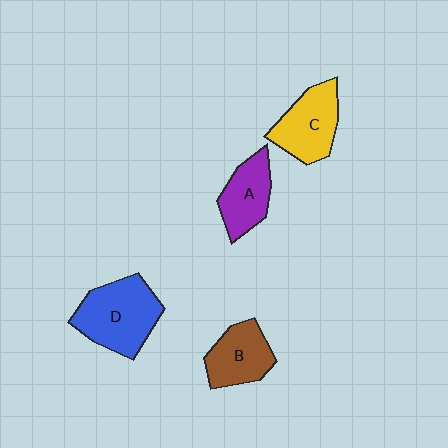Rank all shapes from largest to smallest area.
From largest to smallest: D (blue), C (yellow), B (brown), A (purple).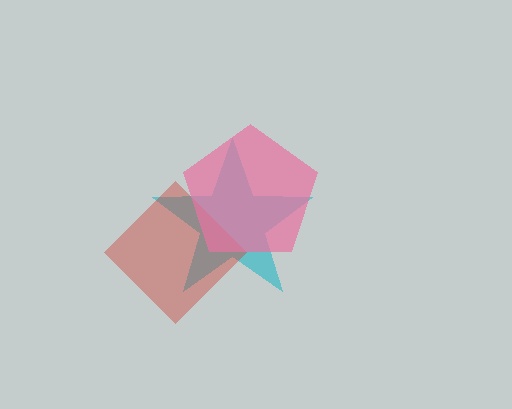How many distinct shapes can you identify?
There are 3 distinct shapes: a cyan star, a red diamond, a pink pentagon.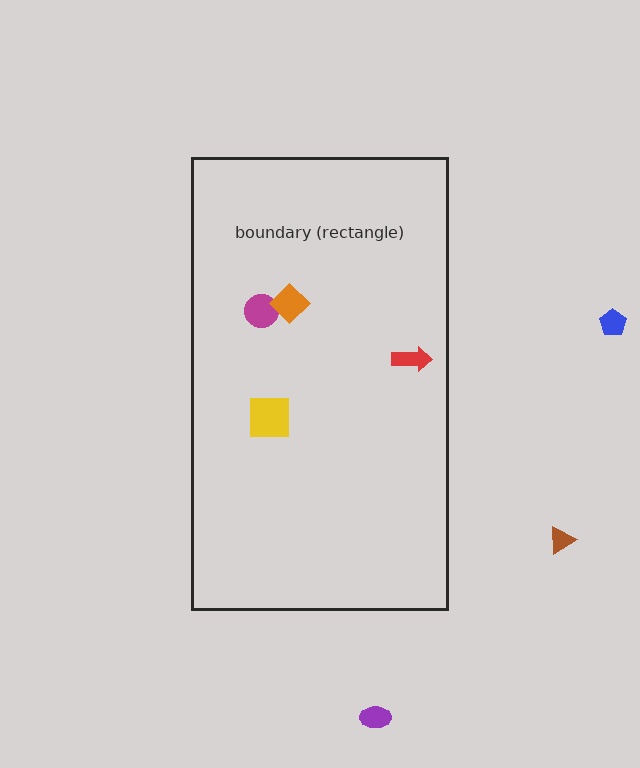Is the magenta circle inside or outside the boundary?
Inside.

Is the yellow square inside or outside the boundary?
Inside.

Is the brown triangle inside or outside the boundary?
Outside.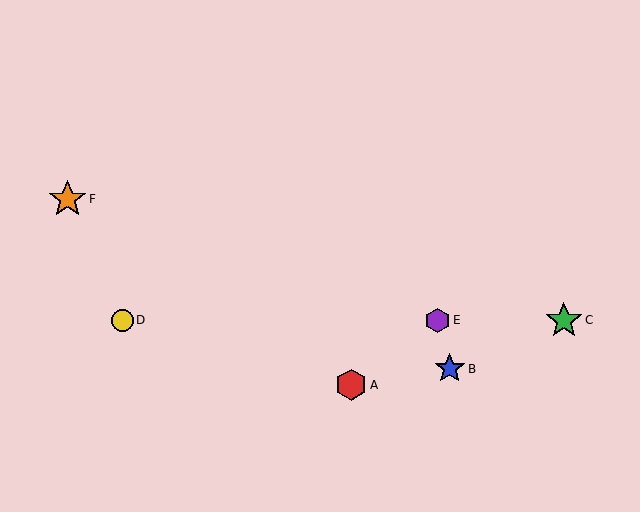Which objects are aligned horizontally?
Objects C, D, E are aligned horizontally.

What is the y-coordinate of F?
Object F is at y≈199.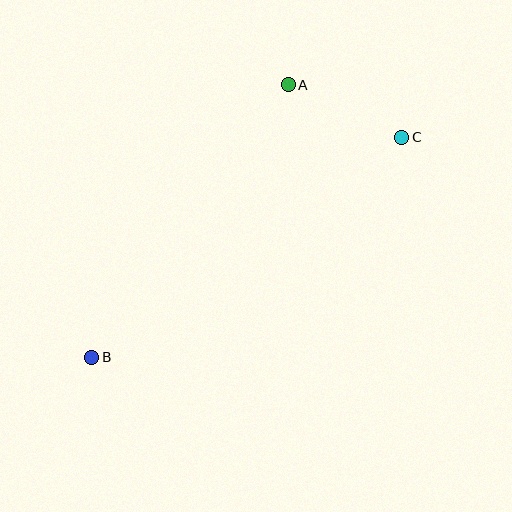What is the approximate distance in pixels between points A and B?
The distance between A and B is approximately 336 pixels.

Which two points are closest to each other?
Points A and C are closest to each other.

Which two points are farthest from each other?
Points B and C are farthest from each other.